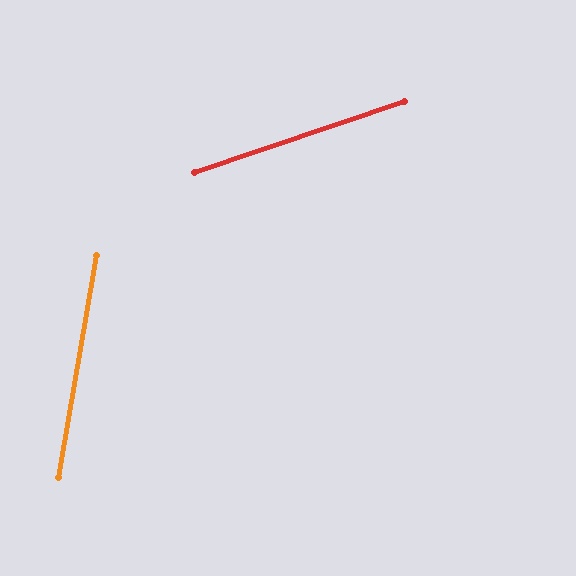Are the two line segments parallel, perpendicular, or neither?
Neither parallel nor perpendicular — they differ by about 62°.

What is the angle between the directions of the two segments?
Approximately 62 degrees.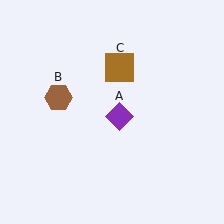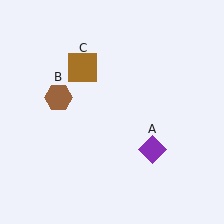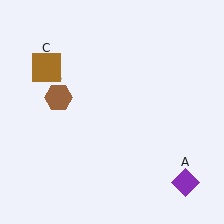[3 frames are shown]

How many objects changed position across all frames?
2 objects changed position: purple diamond (object A), brown square (object C).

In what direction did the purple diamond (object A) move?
The purple diamond (object A) moved down and to the right.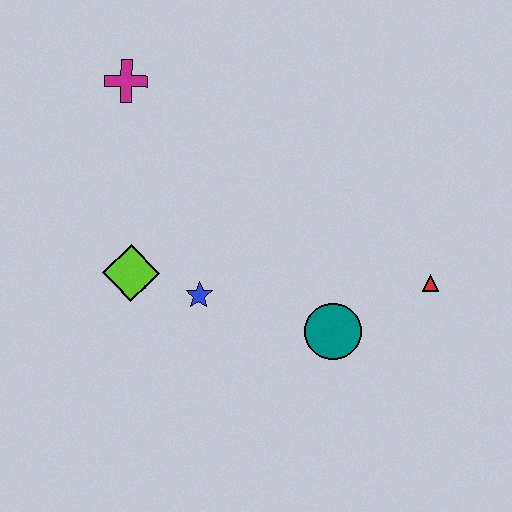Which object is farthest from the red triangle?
The magenta cross is farthest from the red triangle.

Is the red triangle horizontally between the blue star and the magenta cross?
No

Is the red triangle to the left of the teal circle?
No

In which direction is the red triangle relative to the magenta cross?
The red triangle is to the right of the magenta cross.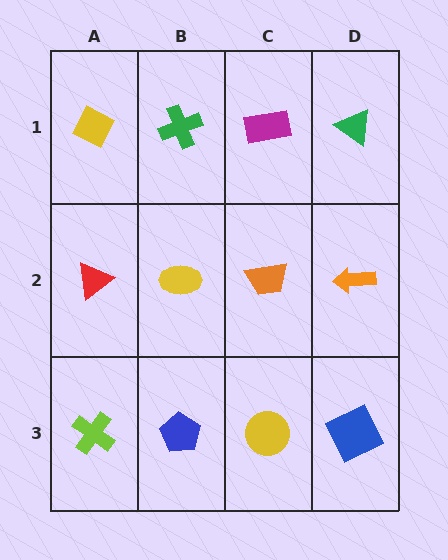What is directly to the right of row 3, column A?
A blue pentagon.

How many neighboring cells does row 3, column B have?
3.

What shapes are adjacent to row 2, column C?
A magenta rectangle (row 1, column C), a yellow circle (row 3, column C), a yellow ellipse (row 2, column B), an orange arrow (row 2, column D).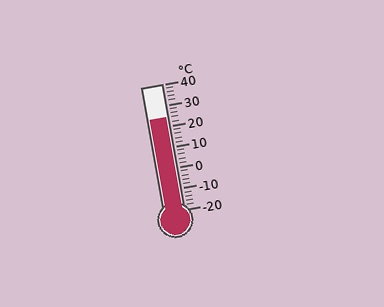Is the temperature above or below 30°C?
The temperature is below 30°C.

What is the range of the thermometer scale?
The thermometer scale ranges from -20°C to 40°C.